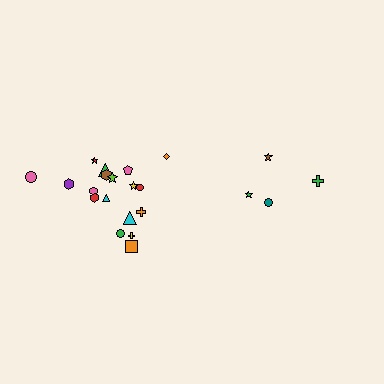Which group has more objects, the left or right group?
The left group.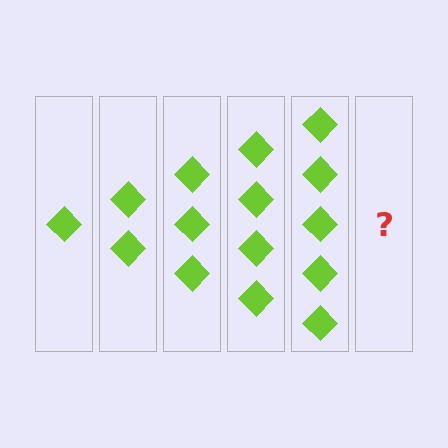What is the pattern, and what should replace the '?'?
The pattern is that each step adds one more diamond. The '?' should be 6 diamonds.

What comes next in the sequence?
The next element should be 6 diamonds.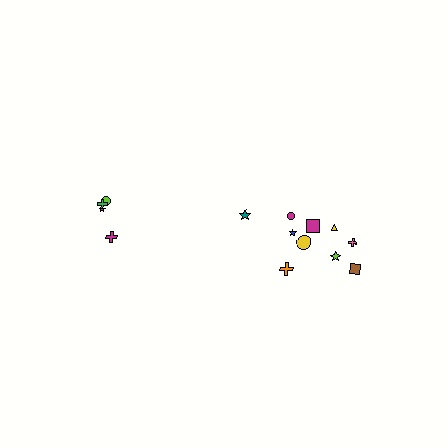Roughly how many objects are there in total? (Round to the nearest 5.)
Roughly 15 objects in total.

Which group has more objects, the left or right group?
The right group.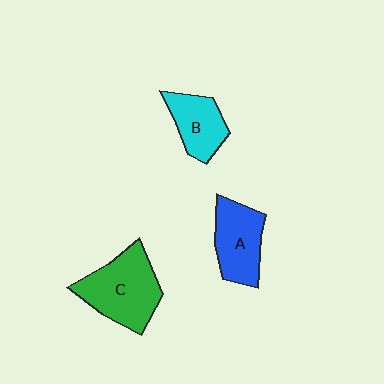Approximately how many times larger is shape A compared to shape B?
Approximately 1.2 times.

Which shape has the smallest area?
Shape B (cyan).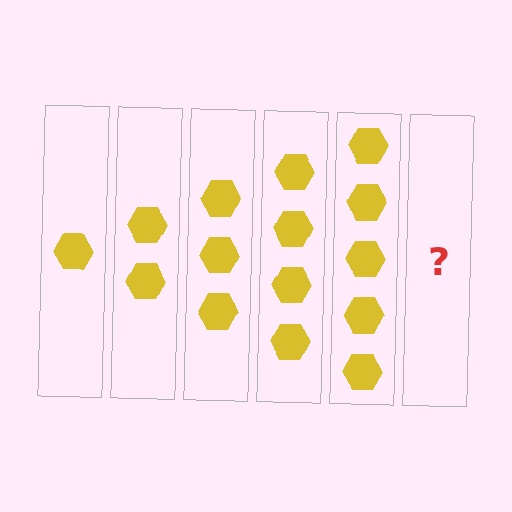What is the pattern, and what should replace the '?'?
The pattern is that each step adds one more hexagon. The '?' should be 6 hexagons.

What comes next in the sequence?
The next element should be 6 hexagons.